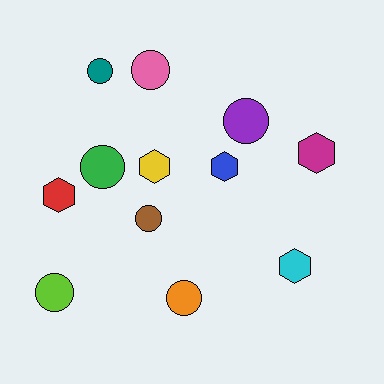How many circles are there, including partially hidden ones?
There are 7 circles.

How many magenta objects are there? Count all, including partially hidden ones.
There is 1 magenta object.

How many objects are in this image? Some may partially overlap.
There are 12 objects.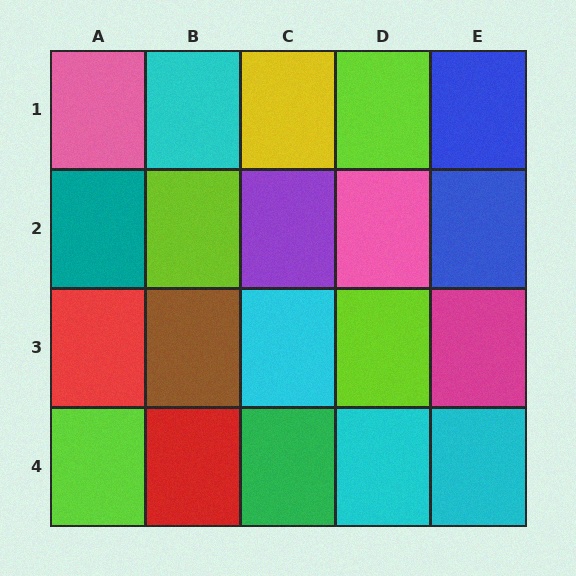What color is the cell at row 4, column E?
Cyan.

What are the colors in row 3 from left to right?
Red, brown, cyan, lime, magenta.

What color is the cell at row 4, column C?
Green.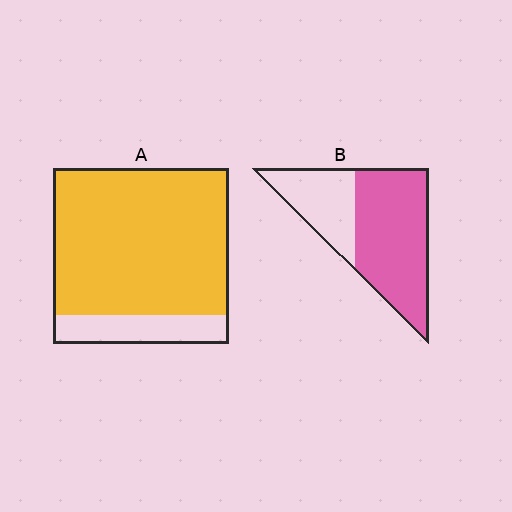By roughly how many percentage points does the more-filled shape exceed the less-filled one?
By roughly 20 percentage points (A over B).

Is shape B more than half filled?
Yes.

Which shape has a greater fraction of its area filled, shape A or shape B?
Shape A.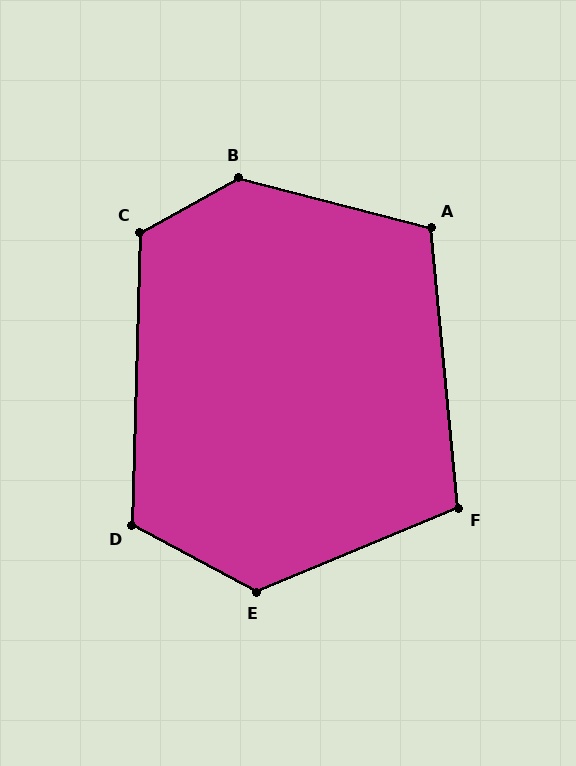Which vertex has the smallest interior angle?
F, at approximately 107 degrees.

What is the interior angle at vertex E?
Approximately 129 degrees (obtuse).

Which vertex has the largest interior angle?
B, at approximately 136 degrees.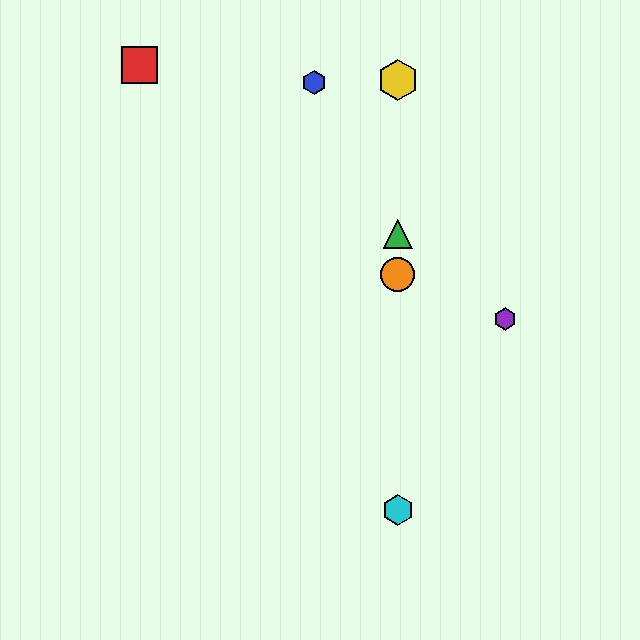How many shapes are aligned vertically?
4 shapes (the green triangle, the yellow hexagon, the orange circle, the cyan hexagon) are aligned vertically.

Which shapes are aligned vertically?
The green triangle, the yellow hexagon, the orange circle, the cyan hexagon are aligned vertically.